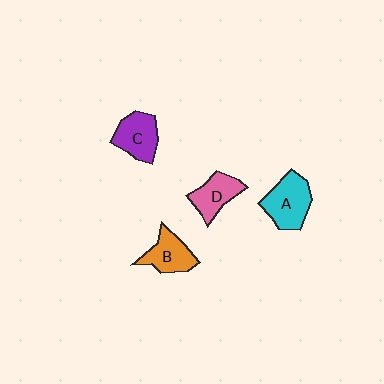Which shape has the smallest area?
Shape D (pink).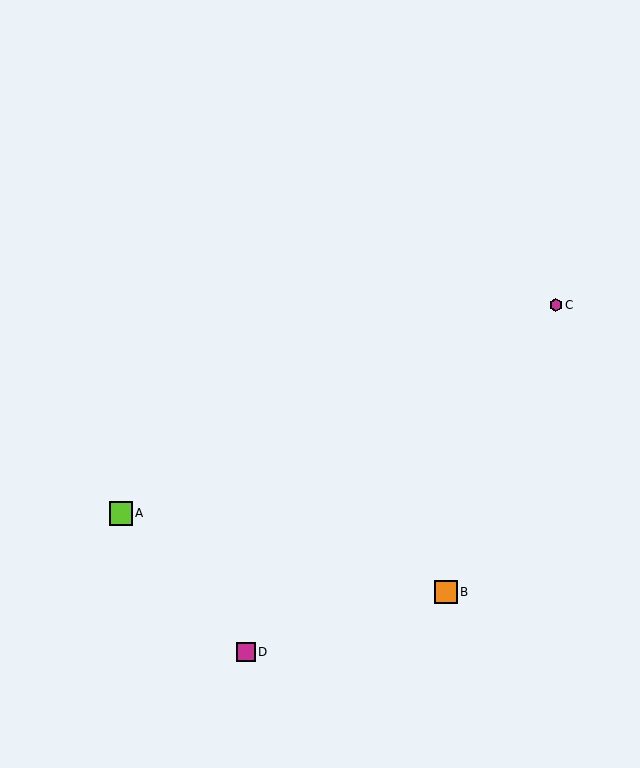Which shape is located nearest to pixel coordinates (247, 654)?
The magenta square (labeled D) at (246, 652) is nearest to that location.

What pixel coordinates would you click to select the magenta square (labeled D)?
Click at (246, 652) to select the magenta square D.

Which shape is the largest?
The lime square (labeled A) is the largest.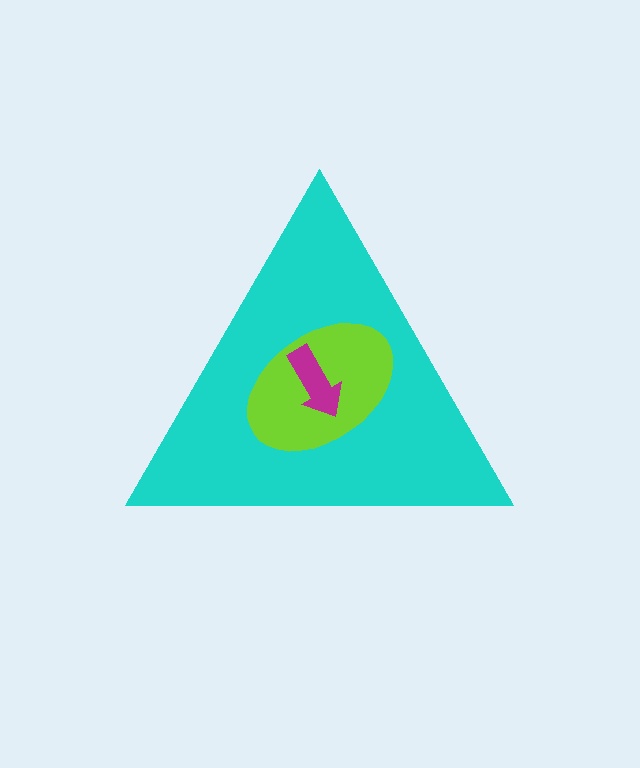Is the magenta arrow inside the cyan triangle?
Yes.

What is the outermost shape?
The cyan triangle.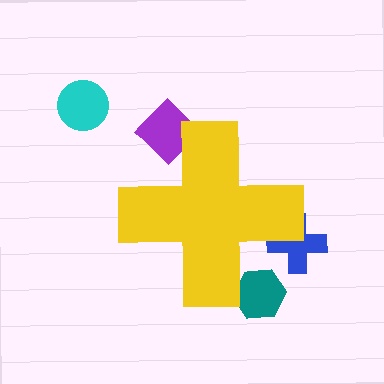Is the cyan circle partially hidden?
No, the cyan circle is fully visible.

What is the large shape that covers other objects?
A yellow cross.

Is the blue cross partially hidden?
Yes, the blue cross is partially hidden behind the yellow cross.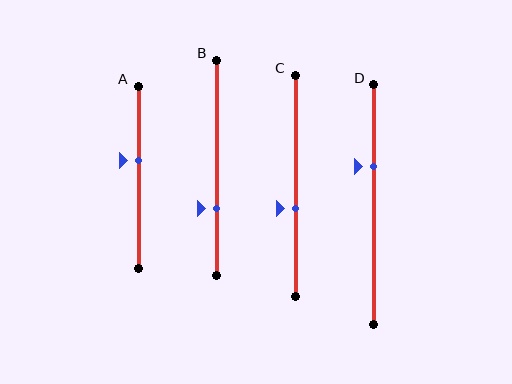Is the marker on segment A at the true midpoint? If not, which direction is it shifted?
No, the marker on segment A is shifted upward by about 9% of the segment length.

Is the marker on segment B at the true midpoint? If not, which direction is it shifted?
No, the marker on segment B is shifted downward by about 19% of the segment length.